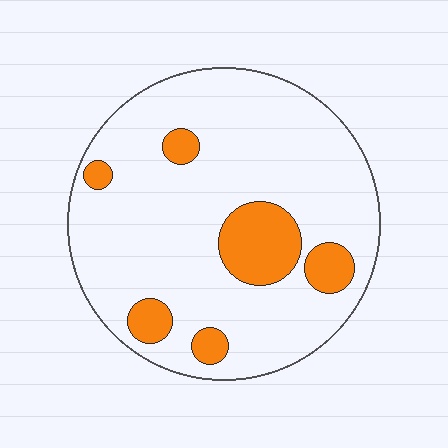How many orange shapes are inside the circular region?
6.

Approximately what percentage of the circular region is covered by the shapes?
Approximately 15%.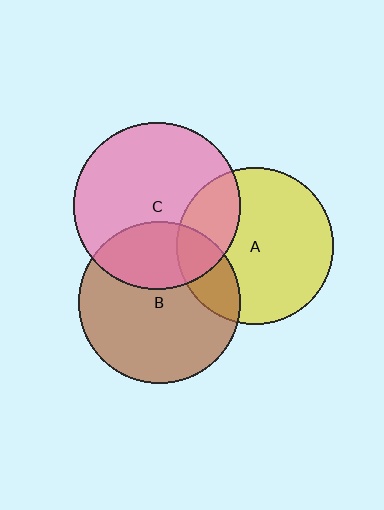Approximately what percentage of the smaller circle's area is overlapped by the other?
Approximately 30%.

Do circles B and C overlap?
Yes.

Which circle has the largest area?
Circle C (pink).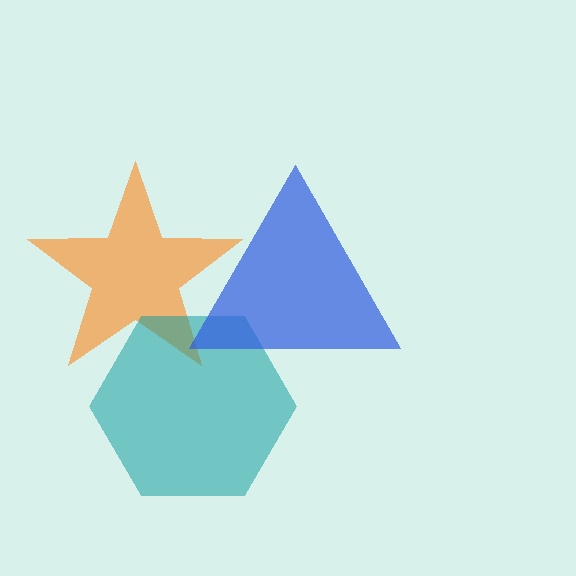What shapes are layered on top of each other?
The layered shapes are: an orange star, a teal hexagon, a blue triangle.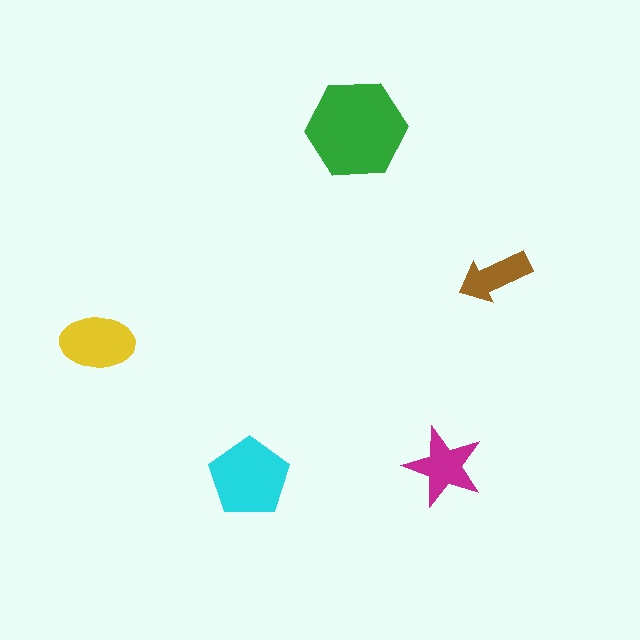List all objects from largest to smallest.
The green hexagon, the cyan pentagon, the yellow ellipse, the magenta star, the brown arrow.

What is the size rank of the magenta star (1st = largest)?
4th.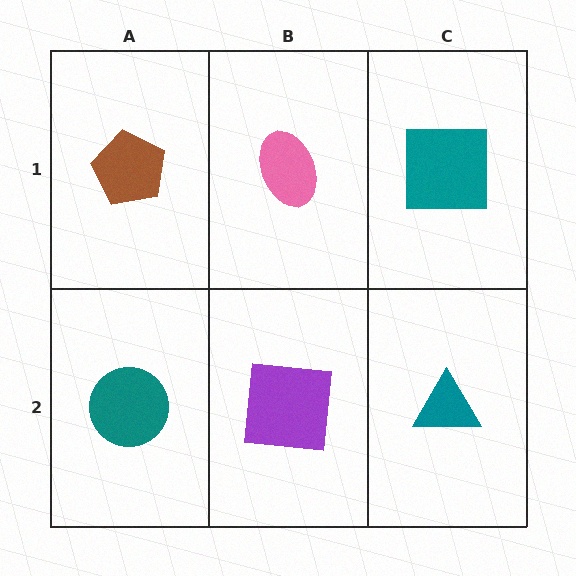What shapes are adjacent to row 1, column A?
A teal circle (row 2, column A), a pink ellipse (row 1, column B).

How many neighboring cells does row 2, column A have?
2.